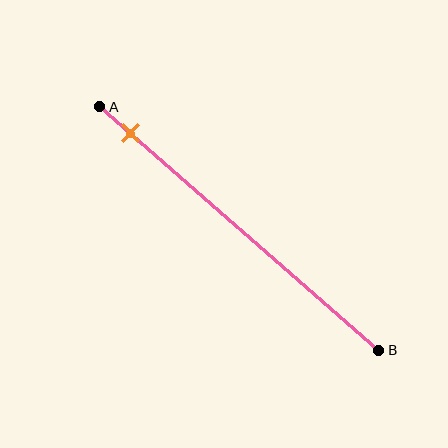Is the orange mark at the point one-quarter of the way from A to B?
No, the mark is at about 10% from A, not at the 25% one-quarter point.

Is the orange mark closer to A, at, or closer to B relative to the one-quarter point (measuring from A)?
The orange mark is closer to point A than the one-quarter point of segment AB.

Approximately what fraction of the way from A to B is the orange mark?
The orange mark is approximately 10% of the way from A to B.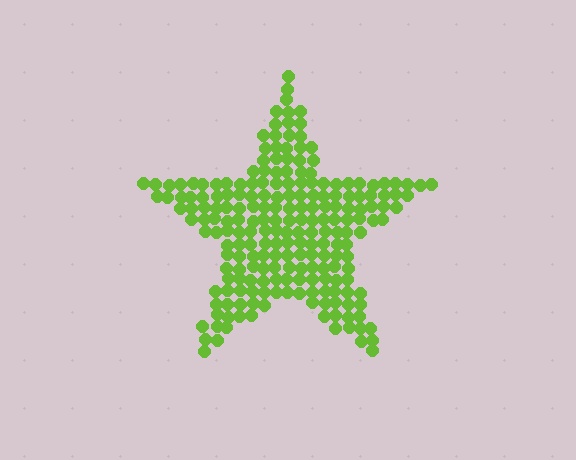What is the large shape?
The large shape is a star.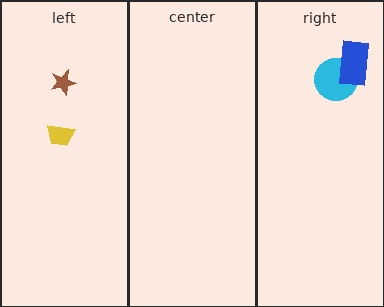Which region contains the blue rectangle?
The right region.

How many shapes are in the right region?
2.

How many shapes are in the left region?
2.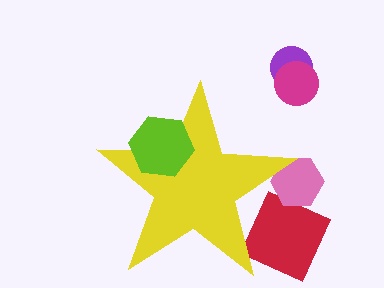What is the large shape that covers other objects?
A yellow star.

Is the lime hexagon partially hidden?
No, the lime hexagon is fully visible.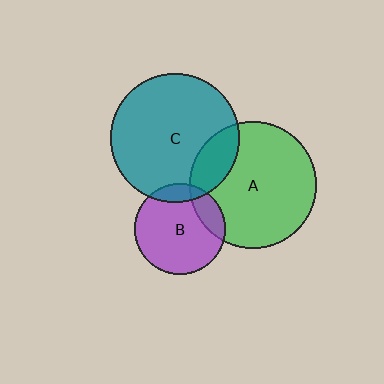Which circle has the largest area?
Circle C (teal).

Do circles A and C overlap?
Yes.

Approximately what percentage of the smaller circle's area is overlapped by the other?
Approximately 20%.